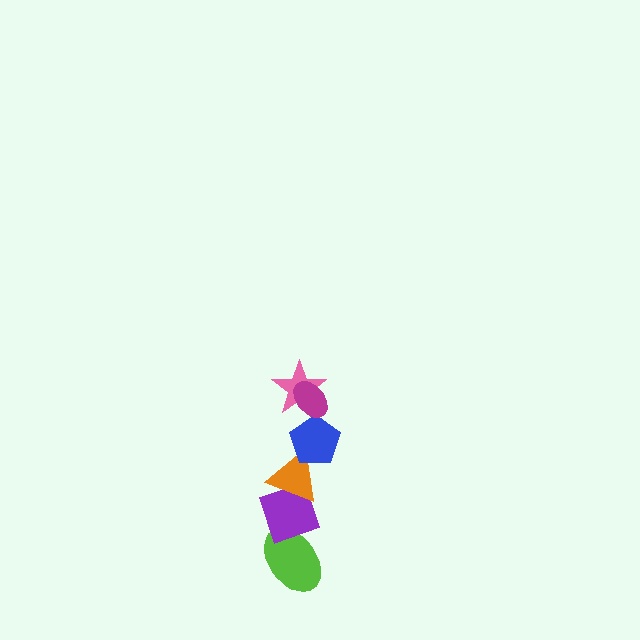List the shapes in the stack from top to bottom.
From top to bottom: the magenta ellipse, the pink star, the blue pentagon, the orange triangle, the purple diamond, the lime ellipse.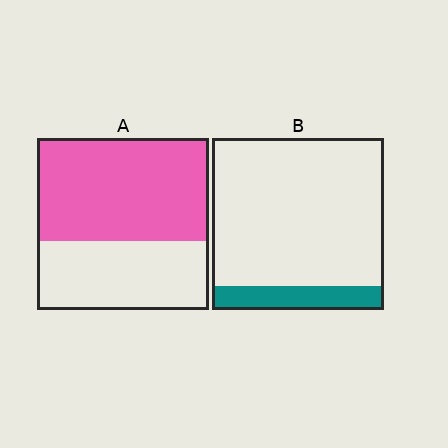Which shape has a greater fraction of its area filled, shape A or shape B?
Shape A.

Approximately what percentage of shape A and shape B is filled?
A is approximately 60% and B is approximately 15%.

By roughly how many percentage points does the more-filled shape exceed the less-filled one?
By roughly 45 percentage points (A over B).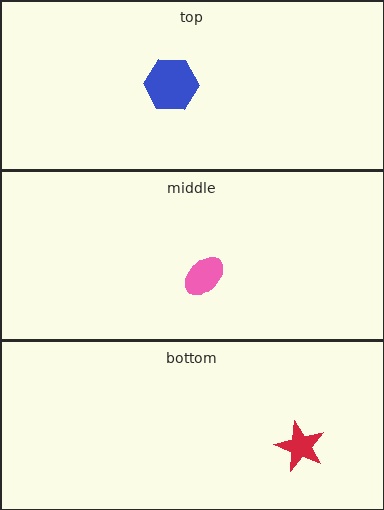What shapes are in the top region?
The blue hexagon.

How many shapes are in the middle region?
1.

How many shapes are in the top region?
1.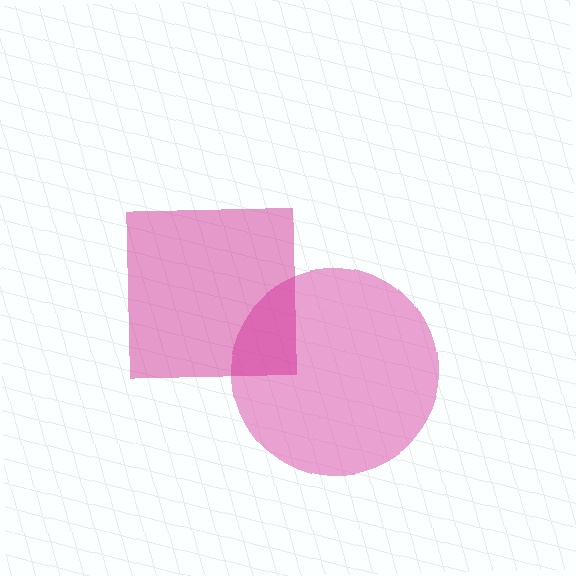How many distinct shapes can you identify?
There are 2 distinct shapes: a pink circle, a magenta square.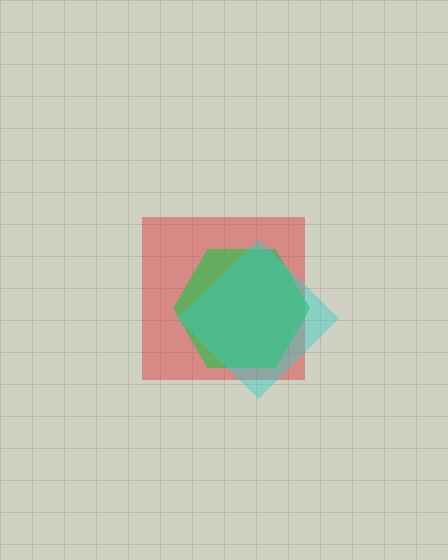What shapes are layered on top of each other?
The layered shapes are: a red square, a green hexagon, a cyan diamond.